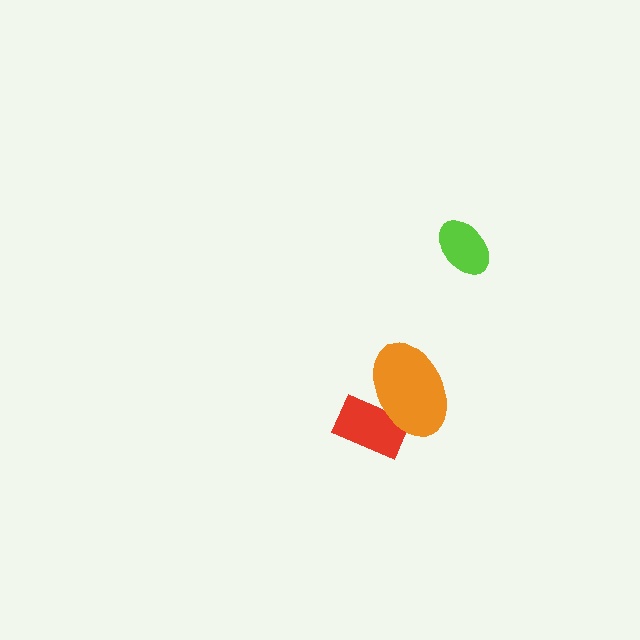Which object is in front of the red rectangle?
The orange ellipse is in front of the red rectangle.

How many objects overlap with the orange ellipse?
1 object overlaps with the orange ellipse.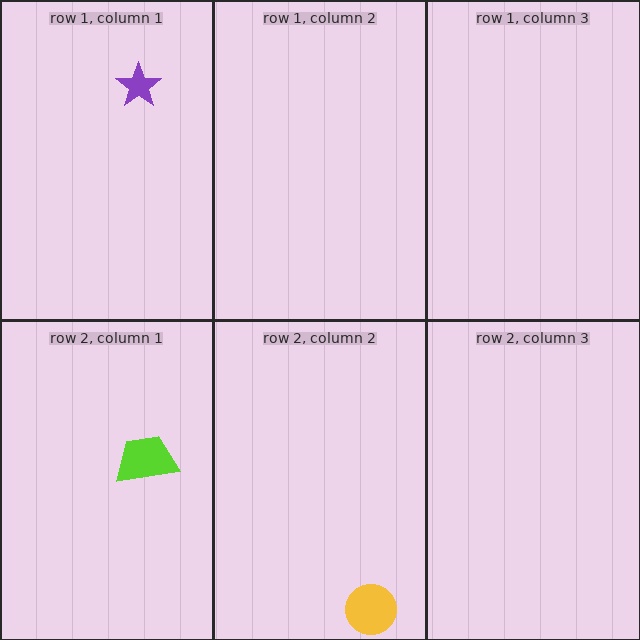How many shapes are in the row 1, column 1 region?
1.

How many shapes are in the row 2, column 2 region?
1.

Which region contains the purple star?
The row 1, column 1 region.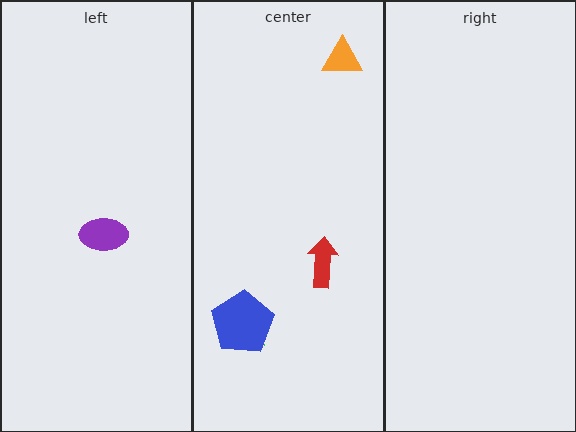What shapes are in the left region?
The purple ellipse.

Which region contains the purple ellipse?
The left region.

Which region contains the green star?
The center region.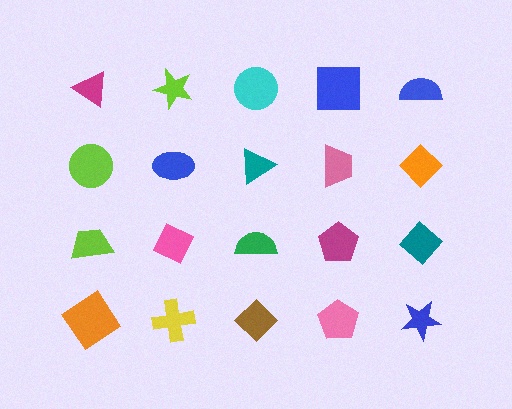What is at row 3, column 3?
A green semicircle.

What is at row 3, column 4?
A magenta pentagon.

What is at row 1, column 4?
A blue square.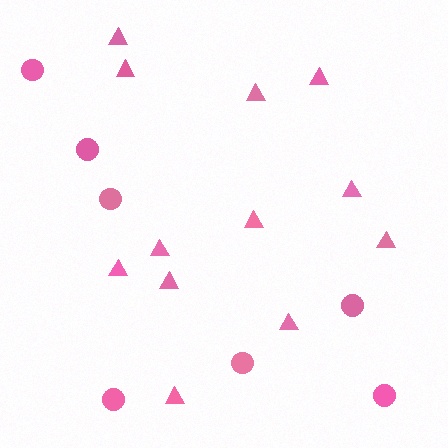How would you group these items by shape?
There are 2 groups: one group of triangles (12) and one group of circles (7).